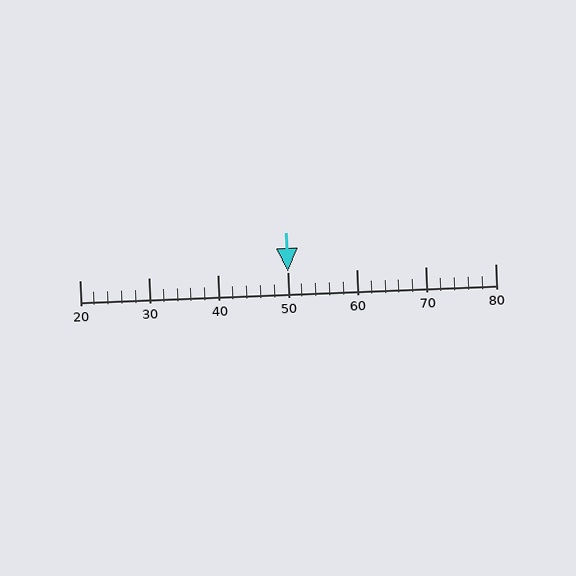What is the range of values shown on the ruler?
The ruler shows values from 20 to 80.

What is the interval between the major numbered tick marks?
The major tick marks are spaced 10 units apart.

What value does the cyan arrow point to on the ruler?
The cyan arrow points to approximately 50.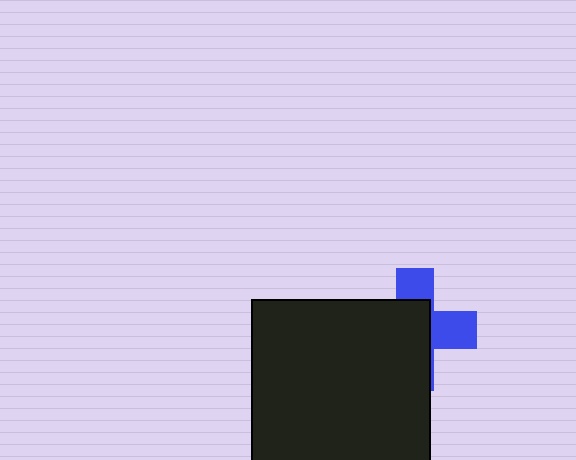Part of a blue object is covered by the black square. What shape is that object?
It is a cross.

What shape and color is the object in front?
The object in front is a black square.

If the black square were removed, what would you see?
You would see the complete blue cross.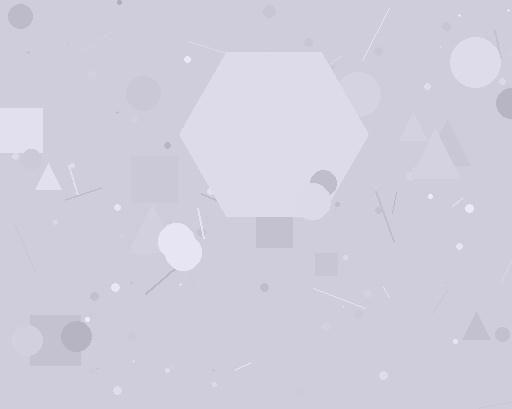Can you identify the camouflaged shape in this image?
The camouflaged shape is a hexagon.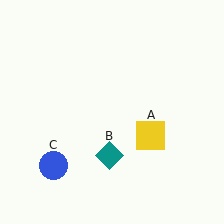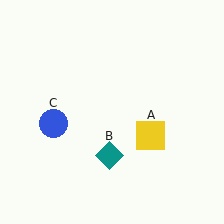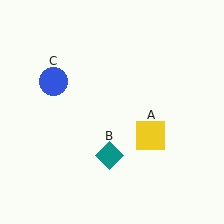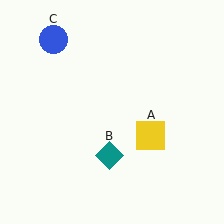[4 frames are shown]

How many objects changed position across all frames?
1 object changed position: blue circle (object C).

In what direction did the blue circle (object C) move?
The blue circle (object C) moved up.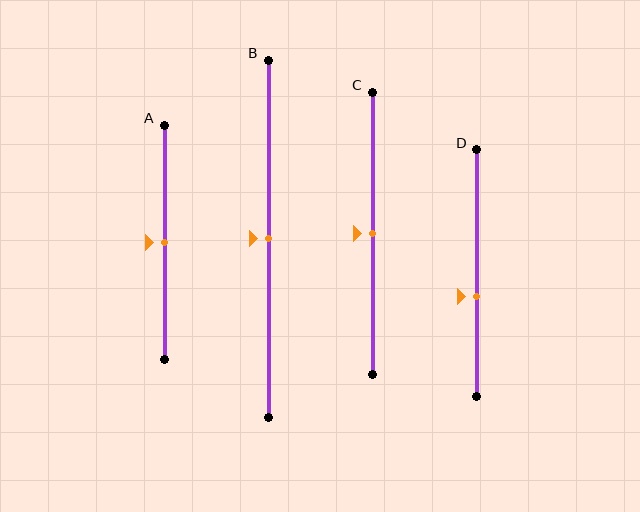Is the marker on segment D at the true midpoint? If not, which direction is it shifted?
No, the marker on segment D is shifted downward by about 9% of the segment length.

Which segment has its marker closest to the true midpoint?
Segment A has its marker closest to the true midpoint.